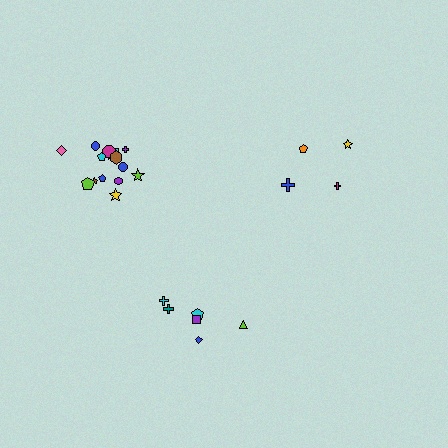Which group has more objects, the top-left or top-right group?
The top-left group.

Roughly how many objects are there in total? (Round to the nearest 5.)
Roughly 25 objects in total.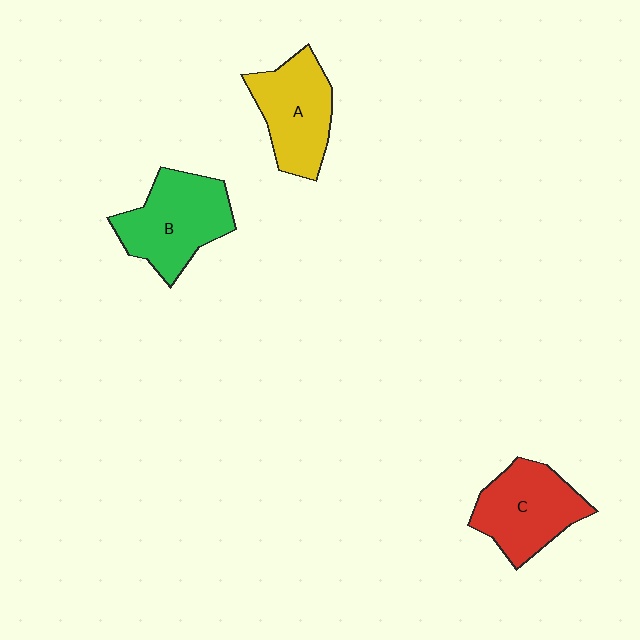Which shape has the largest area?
Shape B (green).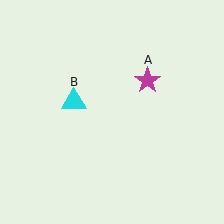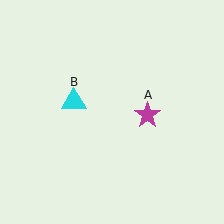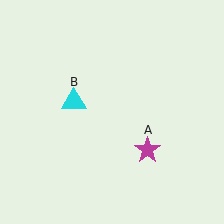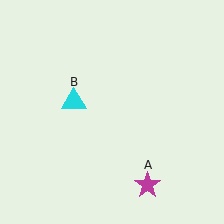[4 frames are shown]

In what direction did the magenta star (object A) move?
The magenta star (object A) moved down.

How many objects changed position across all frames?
1 object changed position: magenta star (object A).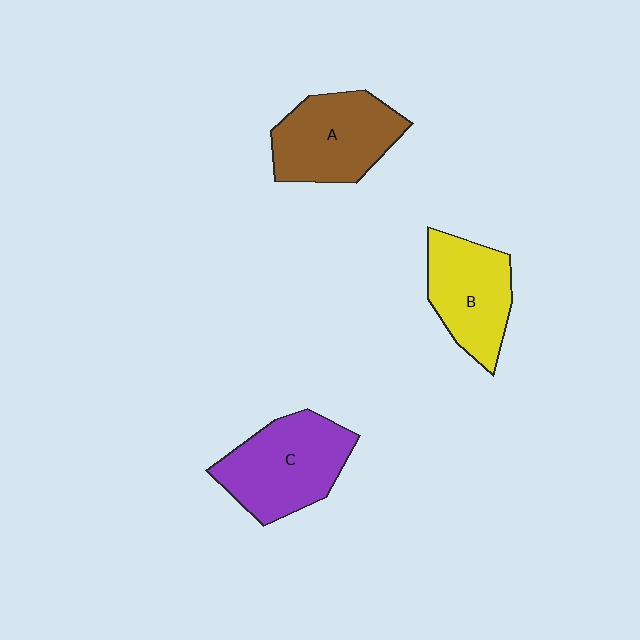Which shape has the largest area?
Shape C (purple).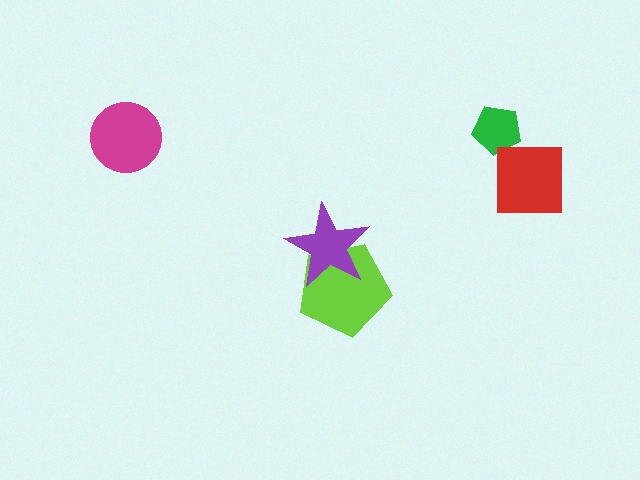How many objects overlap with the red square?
0 objects overlap with the red square.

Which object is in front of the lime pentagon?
The purple star is in front of the lime pentagon.